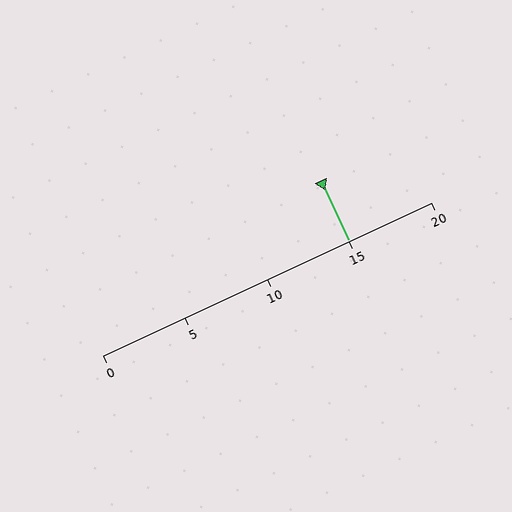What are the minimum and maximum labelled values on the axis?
The axis runs from 0 to 20.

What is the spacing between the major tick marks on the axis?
The major ticks are spaced 5 apart.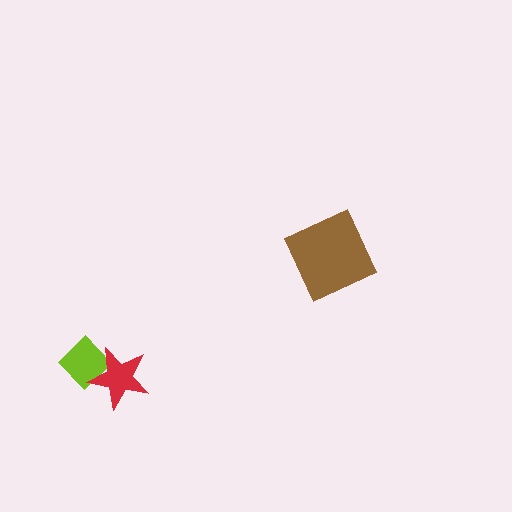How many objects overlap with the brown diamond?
0 objects overlap with the brown diamond.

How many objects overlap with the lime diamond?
1 object overlaps with the lime diamond.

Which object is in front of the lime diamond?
The red star is in front of the lime diamond.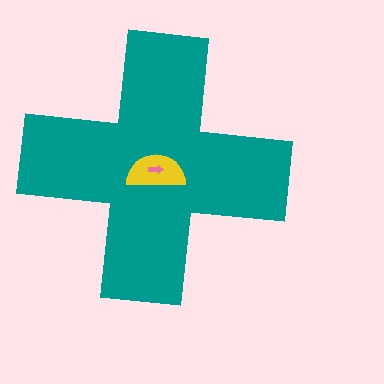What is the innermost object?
The pink arrow.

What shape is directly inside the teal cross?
The yellow semicircle.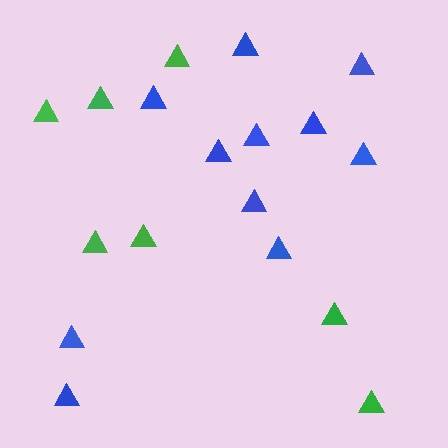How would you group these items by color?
There are 2 groups: one group of blue triangles (11) and one group of green triangles (7).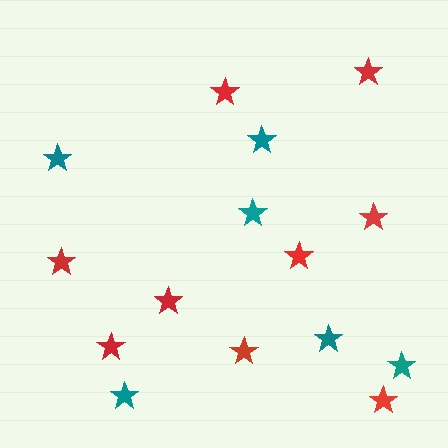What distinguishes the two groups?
There are 2 groups: one group of teal stars (6) and one group of red stars (9).